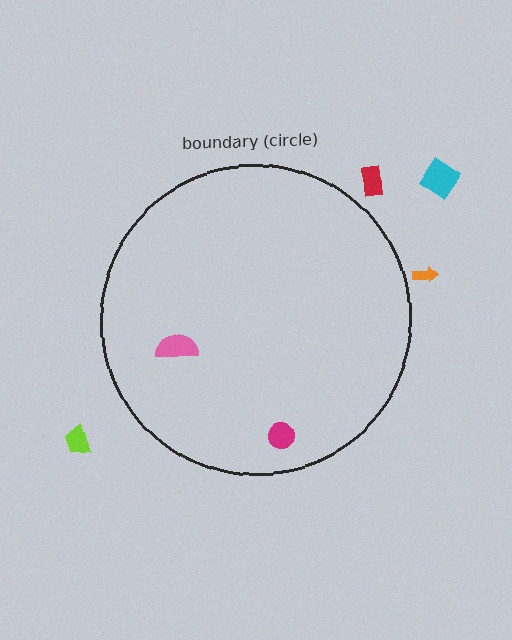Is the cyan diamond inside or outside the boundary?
Outside.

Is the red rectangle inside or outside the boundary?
Outside.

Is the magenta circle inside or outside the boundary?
Inside.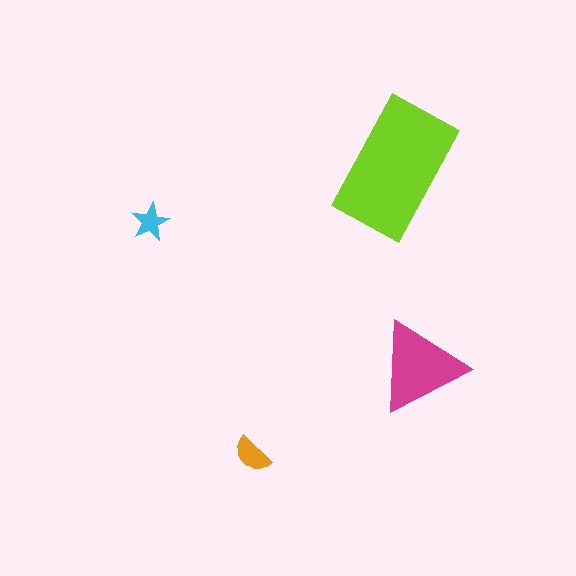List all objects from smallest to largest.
The cyan star, the orange semicircle, the magenta triangle, the lime rectangle.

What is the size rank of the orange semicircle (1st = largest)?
3rd.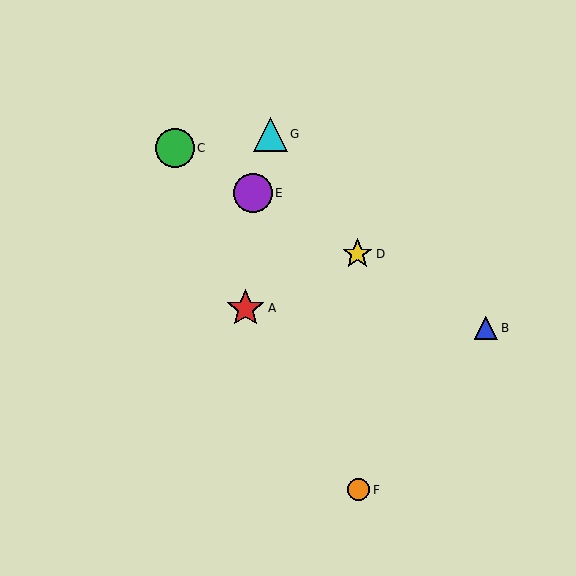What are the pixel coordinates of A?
Object A is at (246, 308).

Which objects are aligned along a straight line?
Objects B, C, D, E are aligned along a straight line.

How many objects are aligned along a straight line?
4 objects (B, C, D, E) are aligned along a straight line.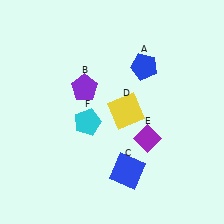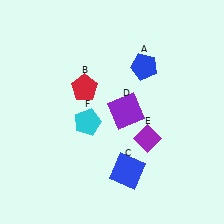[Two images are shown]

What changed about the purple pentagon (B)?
In Image 1, B is purple. In Image 2, it changed to red.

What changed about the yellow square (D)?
In Image 1, D is yellow. In Image 2, it changed to purple.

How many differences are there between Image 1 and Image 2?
There are 2 differences between the two images.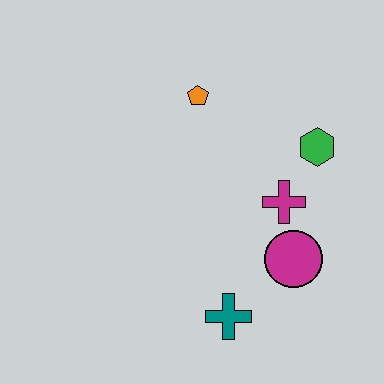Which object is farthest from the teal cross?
The orange pentagon is farthest from the teal cross.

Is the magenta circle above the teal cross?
Yes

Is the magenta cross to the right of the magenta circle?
No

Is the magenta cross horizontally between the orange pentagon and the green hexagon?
Yes